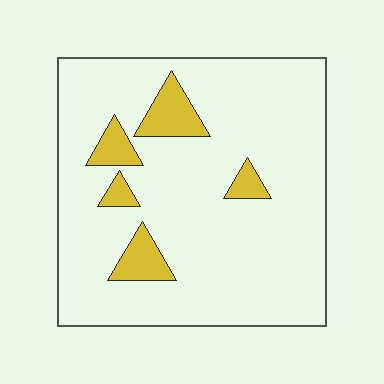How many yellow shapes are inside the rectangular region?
5.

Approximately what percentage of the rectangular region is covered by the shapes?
Approximately 10%.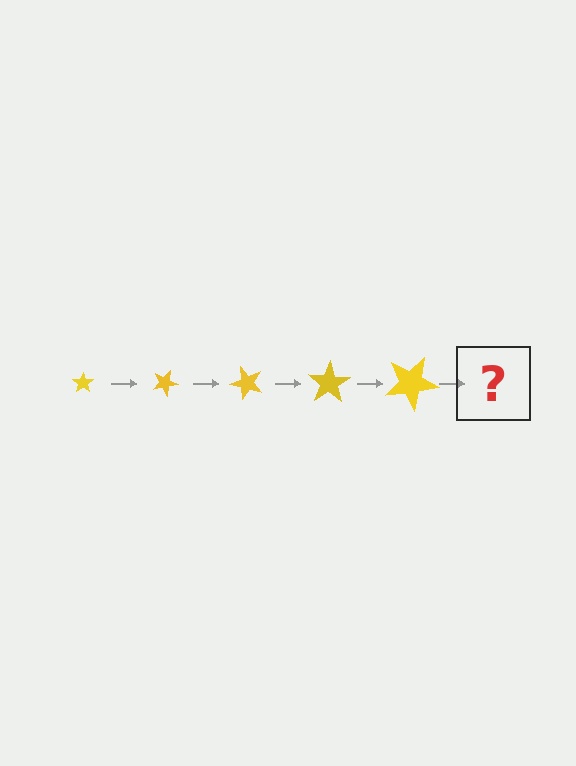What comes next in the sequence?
The next element should be a star, larger than the previous one and rotated 125 degrees from the start.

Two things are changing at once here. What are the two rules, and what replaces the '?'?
The two rules are that the star grows larger each step and it rotates 25 degrees each step. The '?' should be a star, larger than the previous one and rotated 125 degrees from the start.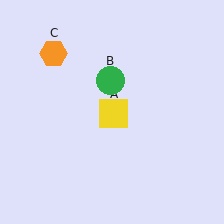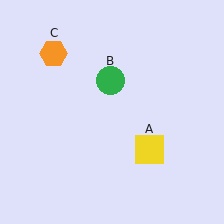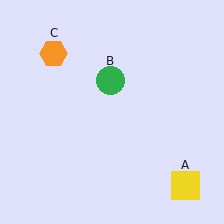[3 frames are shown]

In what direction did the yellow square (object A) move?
The yellow square (object A) moved down and to the right.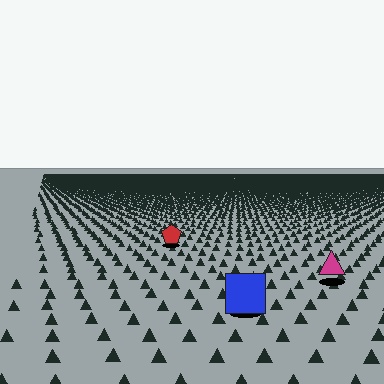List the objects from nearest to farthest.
From nearest to farthest: the blue square, the magenta triangle, the red pentagon.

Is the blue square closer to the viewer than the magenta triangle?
Yes. The blue square is closer — you can tell from the texture gradient: the ground texture is coarser near it.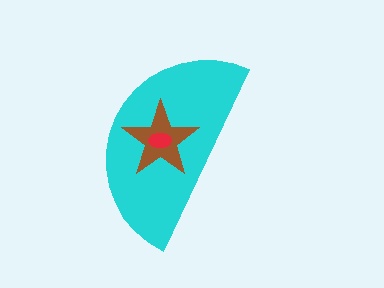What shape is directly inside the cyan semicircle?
The brown star.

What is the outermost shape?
The cyan semicircle.